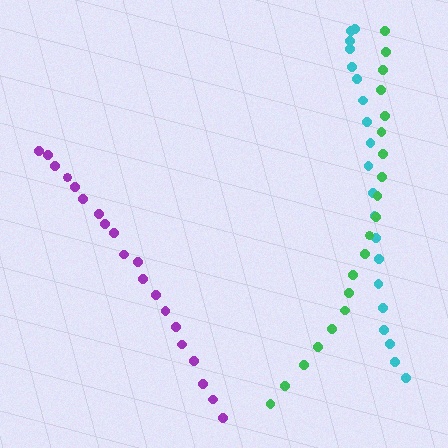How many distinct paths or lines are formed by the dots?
There are 3 distinct paths.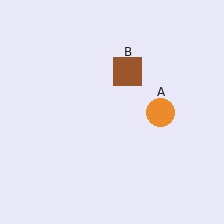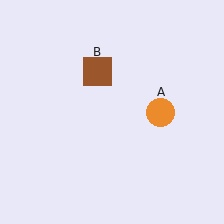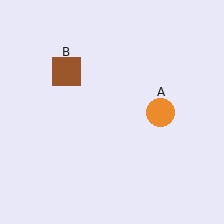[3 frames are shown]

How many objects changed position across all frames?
1 object changed position: brown square (object B).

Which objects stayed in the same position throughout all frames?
Orange circle (object A) remained stationary.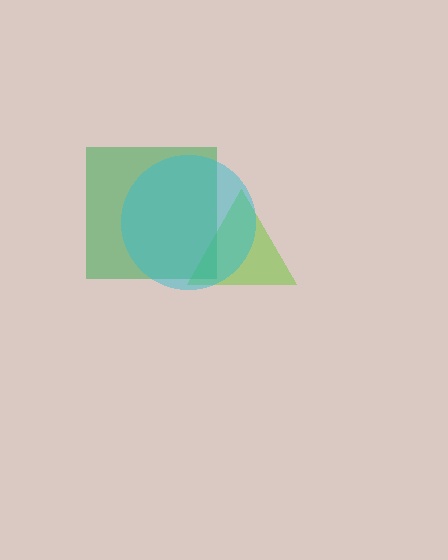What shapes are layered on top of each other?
The layered shapes are: a lime triangle, a green square, a cyan circle.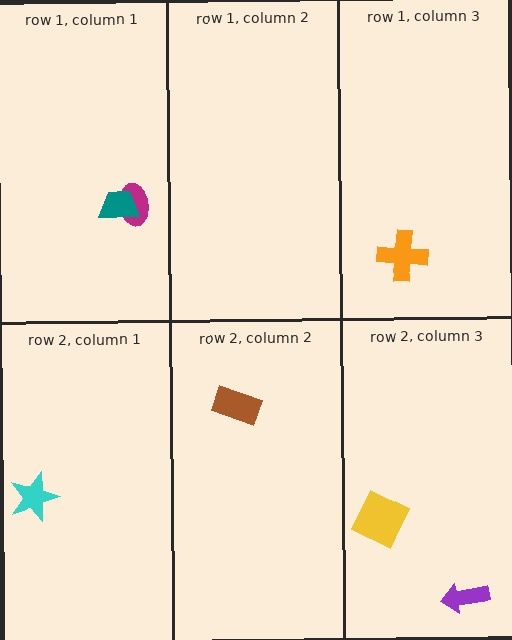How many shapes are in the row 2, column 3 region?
2.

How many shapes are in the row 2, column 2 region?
1.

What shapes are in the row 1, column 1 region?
The magenta ellipse, the teal trapezoid.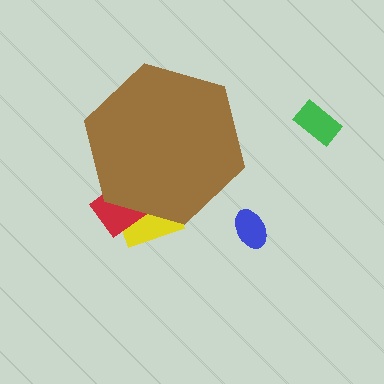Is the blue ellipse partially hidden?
No, the blue ellipse is fully visible.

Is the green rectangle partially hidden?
No, the green rectangle is fully visible.